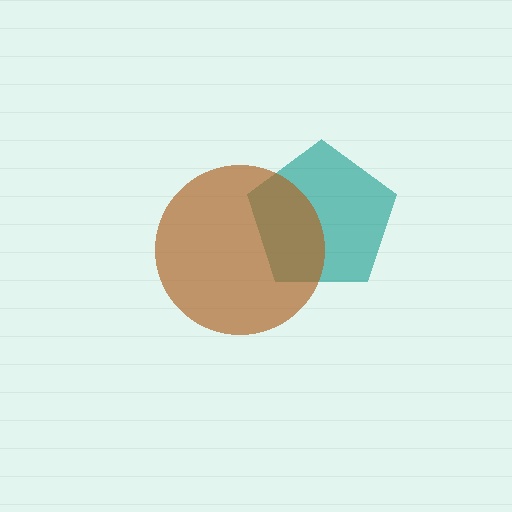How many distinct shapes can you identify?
There are 2 distinct shapes: a teal pentagon, a brown circle.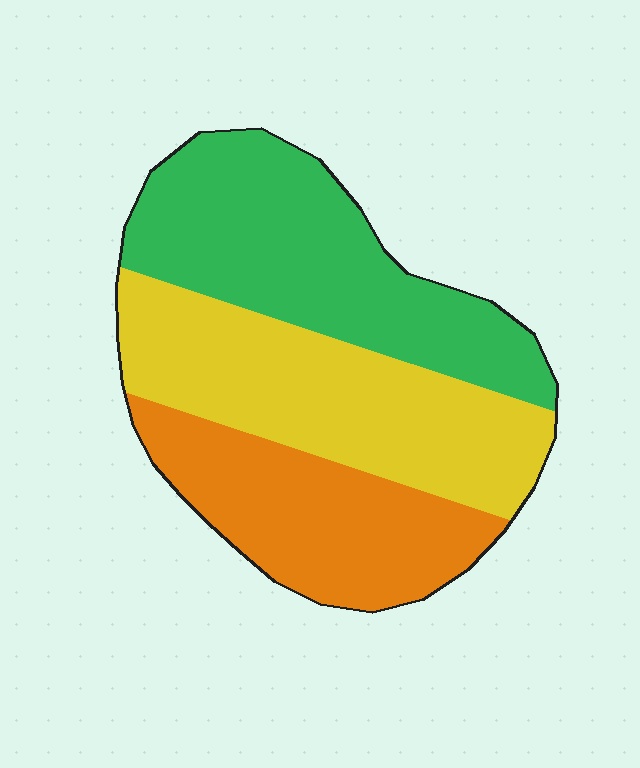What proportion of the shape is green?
Green takes up about three eighths (3/8) of the shape.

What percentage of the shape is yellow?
Yellow covers about 35% of the shape.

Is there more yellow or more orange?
Yellow.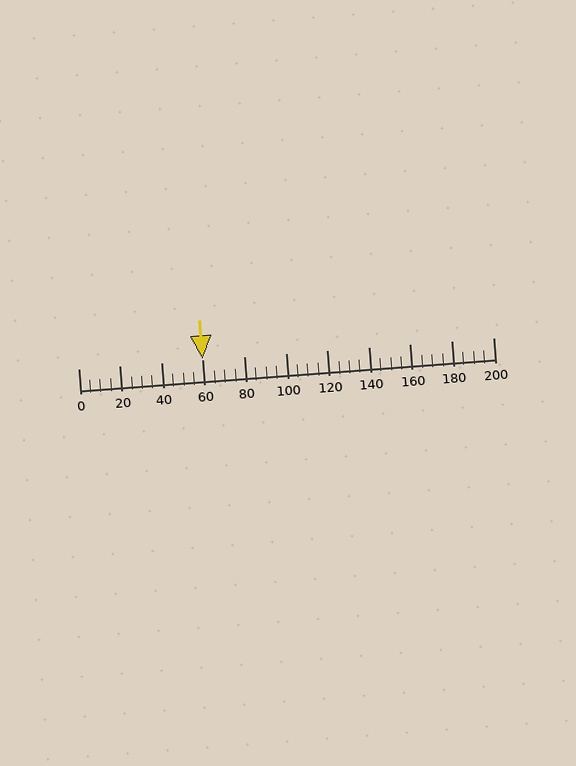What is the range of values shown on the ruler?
The ruler shows values from 0 to 200.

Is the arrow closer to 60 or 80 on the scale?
The arrow is closer to 60.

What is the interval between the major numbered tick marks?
The major tick marks are spaced 20 units apart.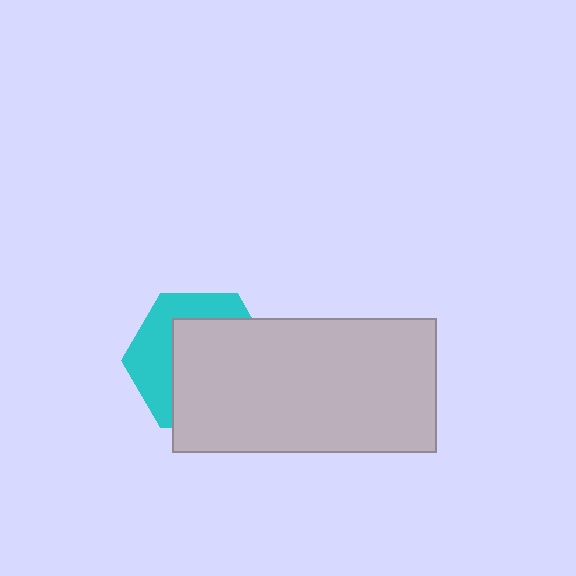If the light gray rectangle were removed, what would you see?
You would see the complete cyan hexagon.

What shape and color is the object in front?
The object in front is a light gray rectangle.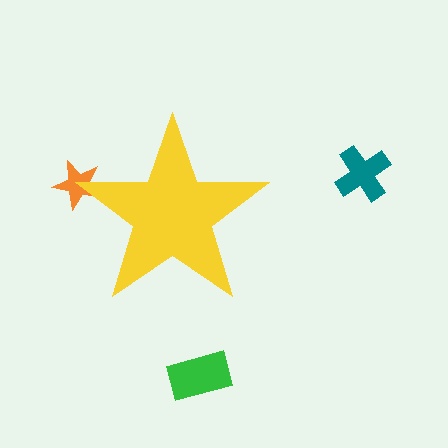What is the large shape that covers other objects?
A yellow star.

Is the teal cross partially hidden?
No, the teal cross is fully visible.